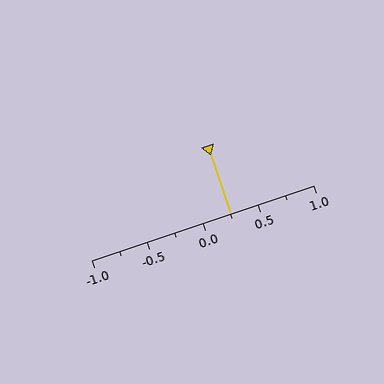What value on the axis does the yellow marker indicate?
The marker indicates approximately 0.25.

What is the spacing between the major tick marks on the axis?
The major ticks are spaced 0.5 apart.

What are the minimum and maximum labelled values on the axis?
The axis runs from -1.0 to 1.0.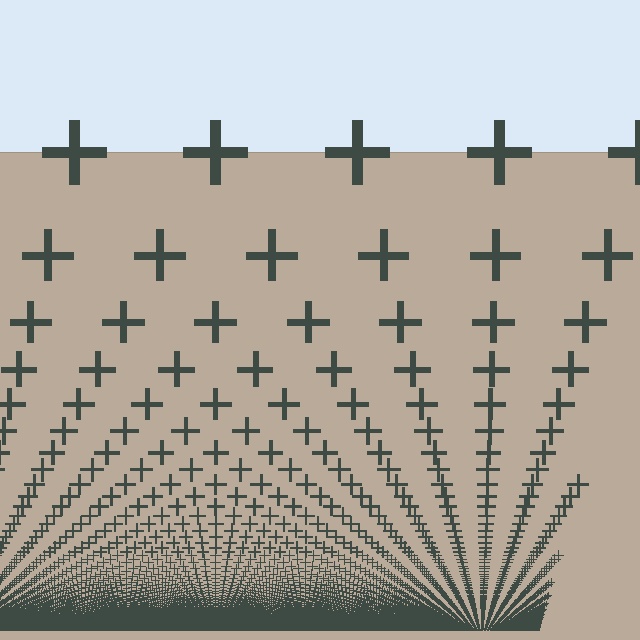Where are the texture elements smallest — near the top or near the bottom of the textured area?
Near the bottom.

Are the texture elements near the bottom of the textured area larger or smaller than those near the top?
Smaller. The gradient is inverted — elements near the bottom are smaller and denser.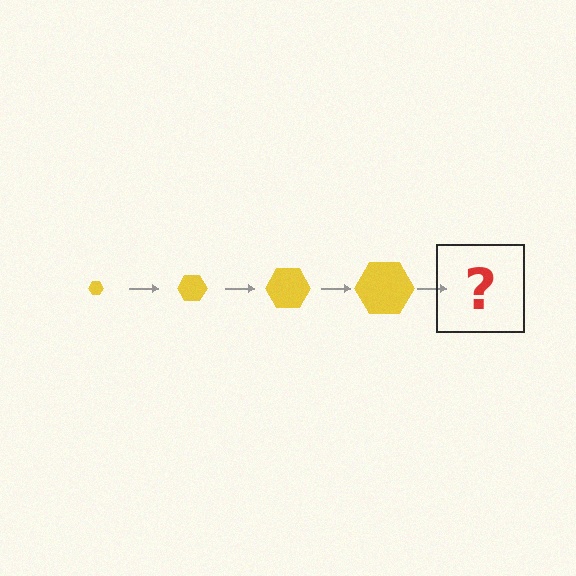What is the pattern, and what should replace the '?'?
The pattern is that the hexagon gets progressively larger each step. The '?' should be a yellow hexagon, larger than the previous one.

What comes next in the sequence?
The next element should be a yellow hexagon, larger than the previous one.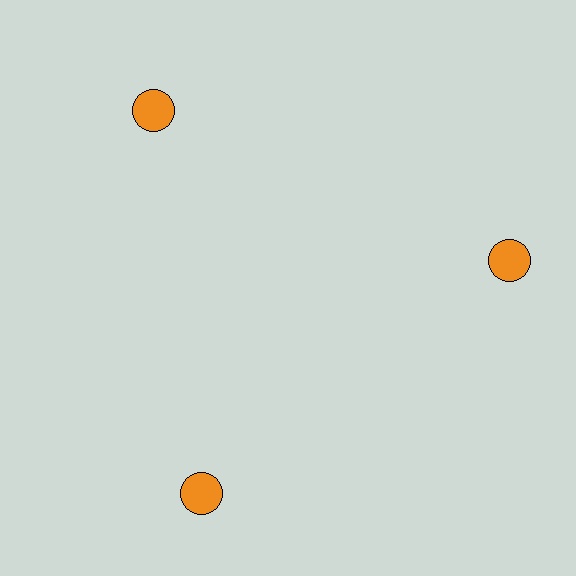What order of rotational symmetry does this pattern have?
This pattern has 3-fold rotational symmetry.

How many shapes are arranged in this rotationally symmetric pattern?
There are 3 shapes, arranged in 3 groups of 1.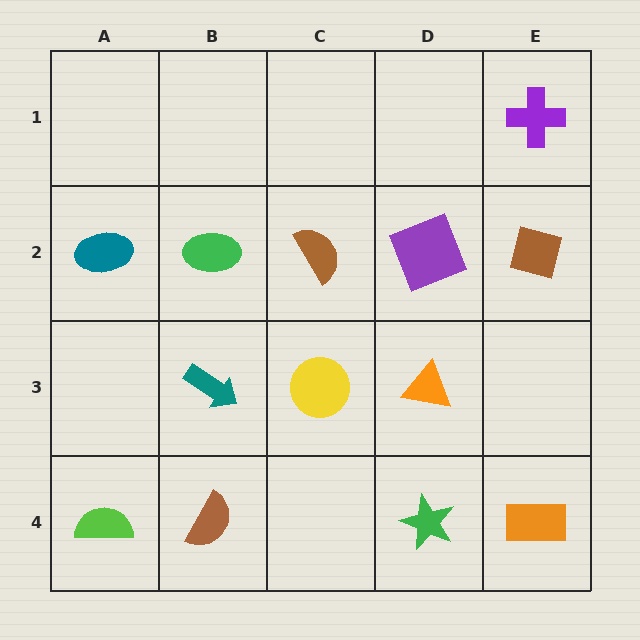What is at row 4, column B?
A brown semicircle.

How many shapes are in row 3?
3 shapes.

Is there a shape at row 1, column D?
No, that cell is empty.